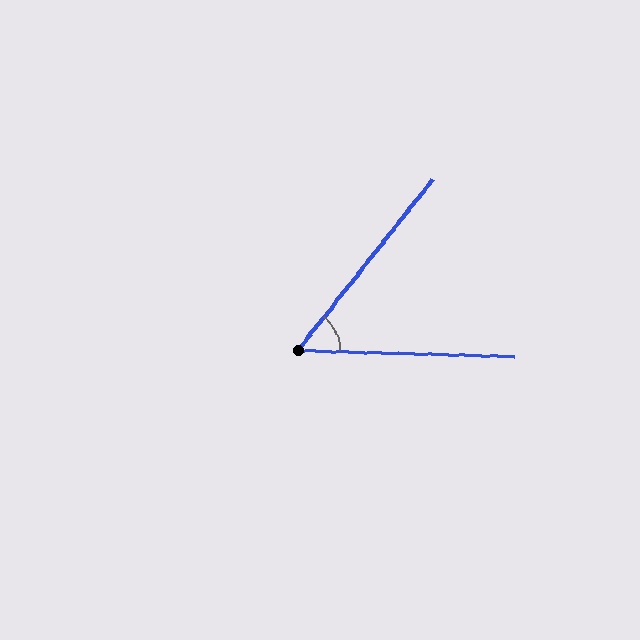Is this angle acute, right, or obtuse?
It is acute.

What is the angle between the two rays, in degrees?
Approximately 53 degrees.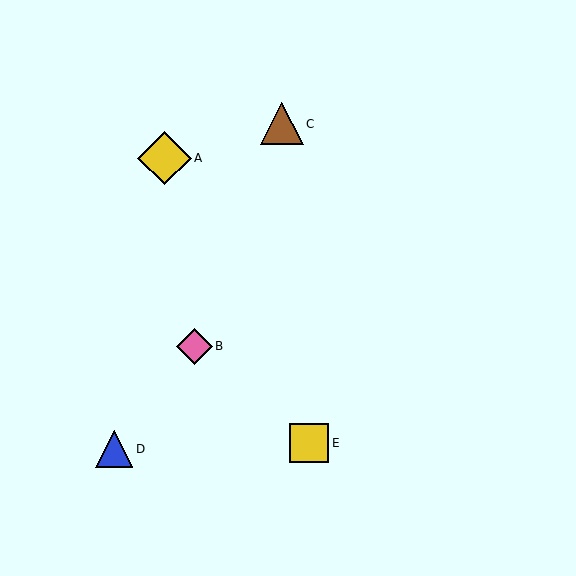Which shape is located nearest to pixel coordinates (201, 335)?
The pink diamond (labeled B) at (194, 346) is nearest to that location.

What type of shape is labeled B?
Shape B is a pink diamond.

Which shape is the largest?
The yellow diamond (labeled A) is the largest.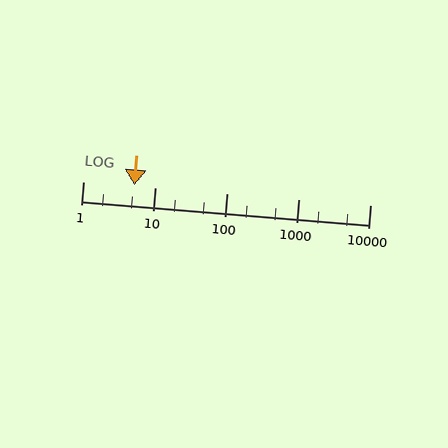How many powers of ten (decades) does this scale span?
The scale spans 4 decades, from 1 to 10000.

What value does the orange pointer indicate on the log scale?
The pointer indicates approximately 5.2.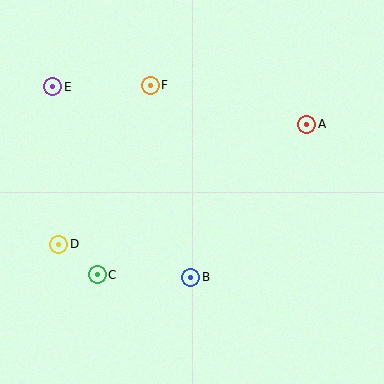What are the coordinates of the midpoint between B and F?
The midpoint between B and F is at (171, 181).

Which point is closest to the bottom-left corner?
Point C is closest to the bottom-left corner.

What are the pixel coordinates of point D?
Point D is at (59, 244).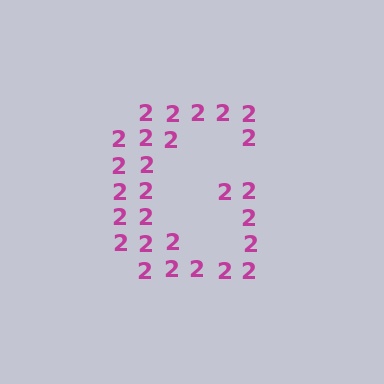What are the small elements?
The small elements are digit 2's.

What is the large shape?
The large shape is the letter G.